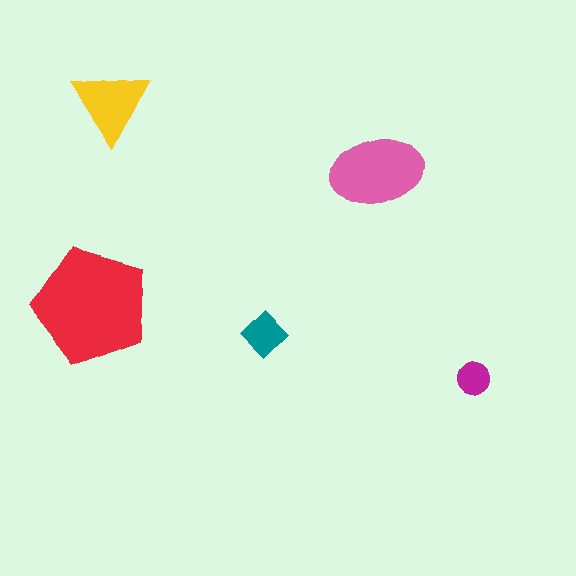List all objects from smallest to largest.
The magenta circle, the teal diamond, the yellow triangle, the pink ellipse, the red pentagon.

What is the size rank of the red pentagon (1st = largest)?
1st.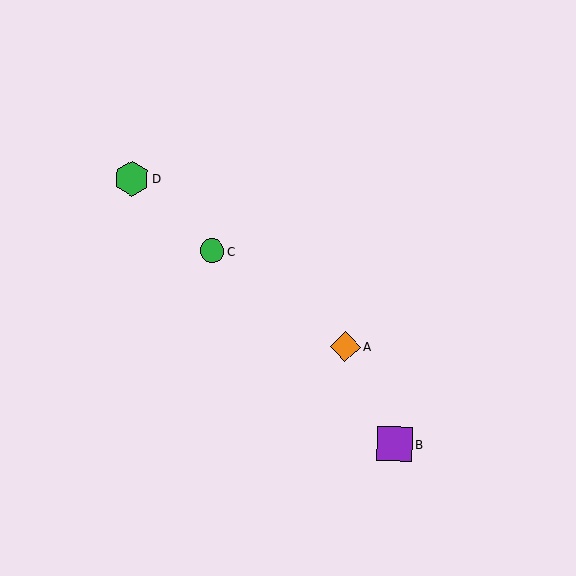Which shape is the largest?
The green hexagon (labeled D) is the largest.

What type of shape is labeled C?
Shape C is a green circle.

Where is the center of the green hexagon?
The center of the green hexagon is at (132, 178).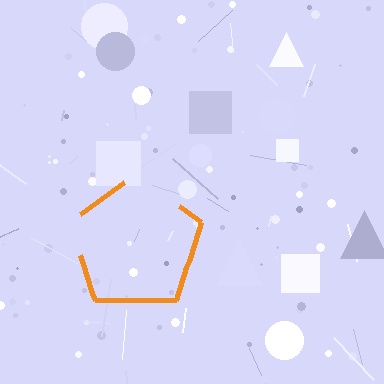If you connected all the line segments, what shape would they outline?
They would outline a pentagon.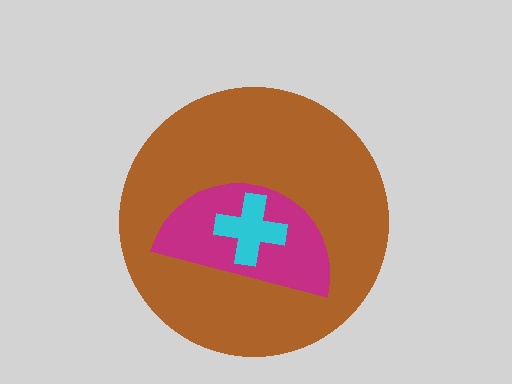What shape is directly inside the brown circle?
The magenta semicircle.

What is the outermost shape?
The brown circle.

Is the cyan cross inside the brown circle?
Yes.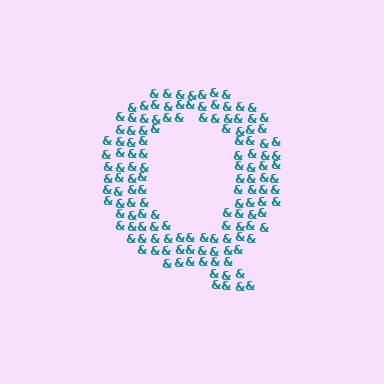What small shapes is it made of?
It is made of small ampersands.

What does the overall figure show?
The overall figure shows the letter Q.